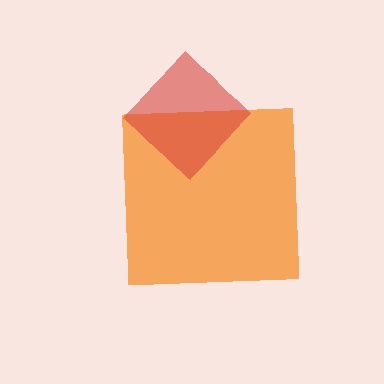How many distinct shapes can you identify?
There are 2 distinct shapes: an orange square, a red diamond.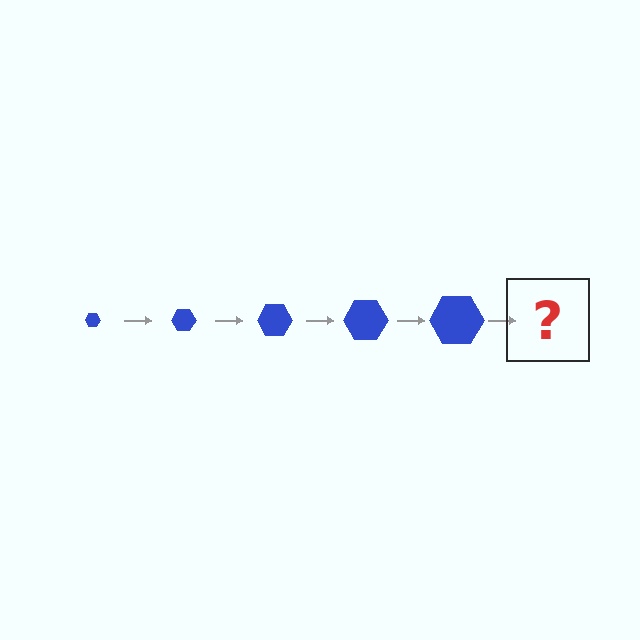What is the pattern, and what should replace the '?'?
The pattern is that the hexagon gets progressively larger each step. The '?' should be a blue hexagon, larger than the previous one.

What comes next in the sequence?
The next element should be a blue hexagon, larger than the previous one.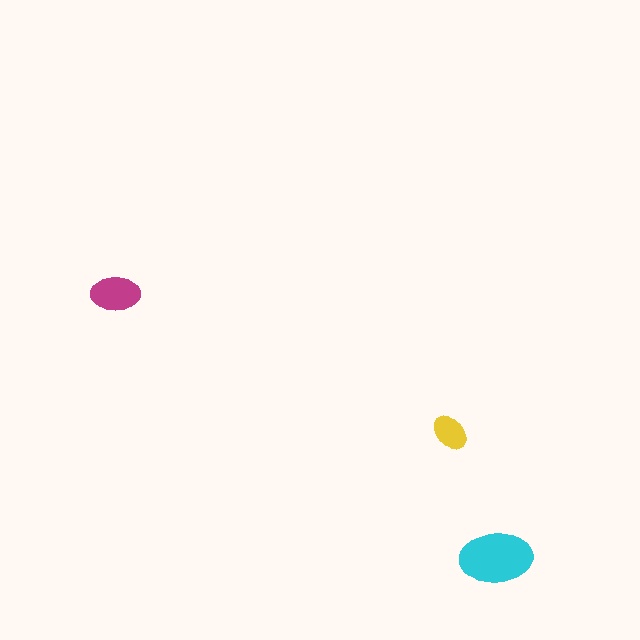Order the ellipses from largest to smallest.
the cyan one, the magenta one, the yellow one.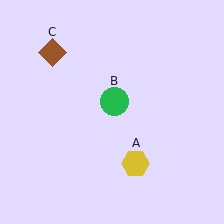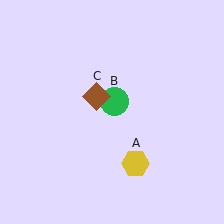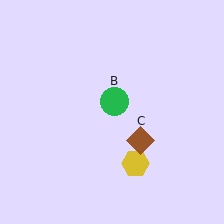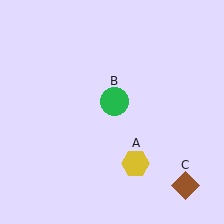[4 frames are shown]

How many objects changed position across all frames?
1 object changed position: brown diamond (object C).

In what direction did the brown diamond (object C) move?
The brown diamond (object C) moved down and to the right.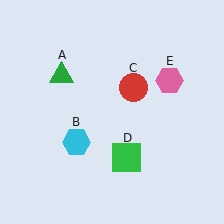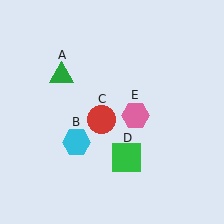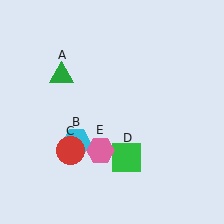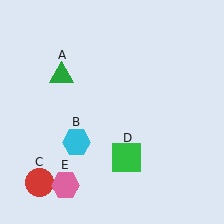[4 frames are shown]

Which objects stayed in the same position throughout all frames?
Green triangle (object A) and cyan hexagon (object B) and green square (object D) remained stationary.